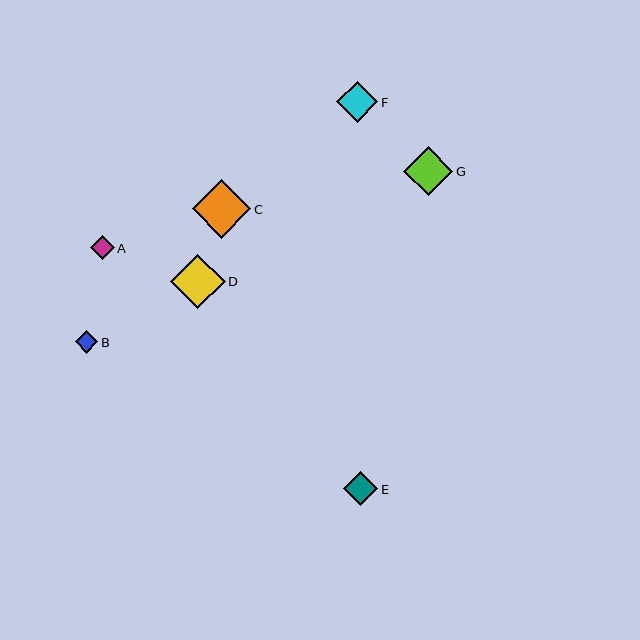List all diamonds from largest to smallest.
From largest to smallest: C, D, G, F, E, A, B.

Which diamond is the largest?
Diamond C is the largest with a size of approximately 59 pixels.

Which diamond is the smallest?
Diamond B is the smallest with a size of approximately 22 pixels.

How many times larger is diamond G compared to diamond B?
Diamond G is approximately 2.2 times the size of diamond B.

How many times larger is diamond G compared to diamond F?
Diamond G is approximately 1.2 times the size of diamond F.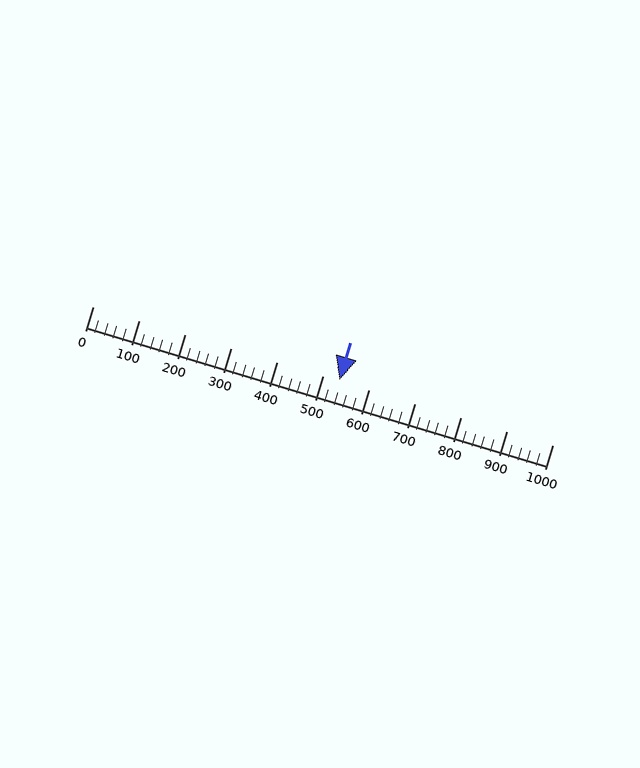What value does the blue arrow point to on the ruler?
The blue arrow points to approximately 536.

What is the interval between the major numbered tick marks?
The major tick marks are spaced 100 units apart.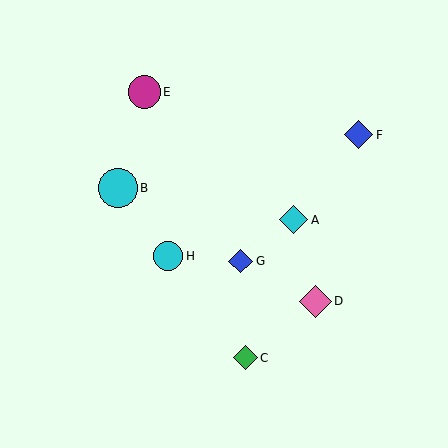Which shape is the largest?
The cyan circle (labeled B) is the largest.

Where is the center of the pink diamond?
The center of the pink diamond is at (316, 301).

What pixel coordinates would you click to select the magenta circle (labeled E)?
Click at (144, 92) to select the magenta circle E.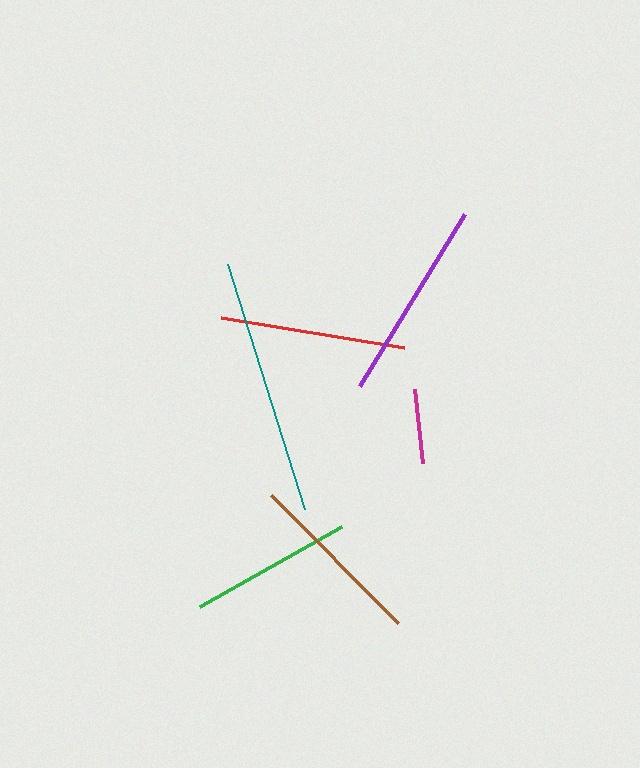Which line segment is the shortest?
The magenta line is the shortest at approximately 74 pixels.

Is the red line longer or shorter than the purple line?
The purple line is longer than the red line.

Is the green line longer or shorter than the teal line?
The teal line is longer than the green line.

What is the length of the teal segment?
The teal segment is approximately 257 pixels long.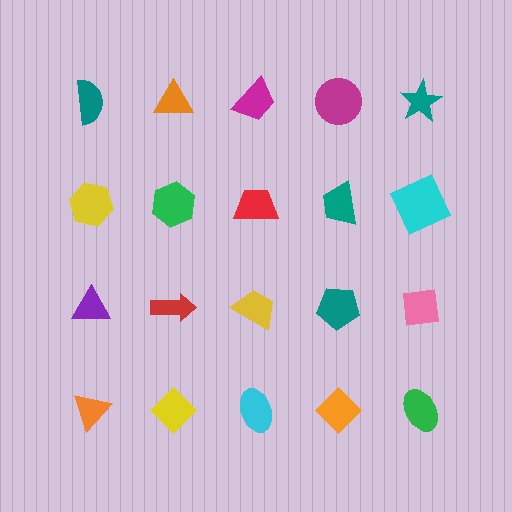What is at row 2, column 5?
A cyan square.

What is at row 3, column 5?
A pink square.